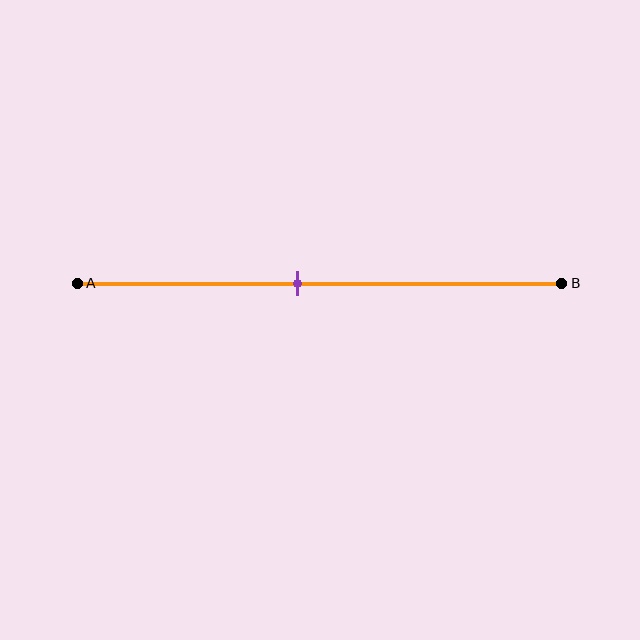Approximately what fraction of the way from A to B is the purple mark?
The purple mark is approximately 45% of the way from A to B.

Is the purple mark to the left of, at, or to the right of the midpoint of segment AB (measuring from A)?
The purple mark is to the left of the midpoint of segment AB.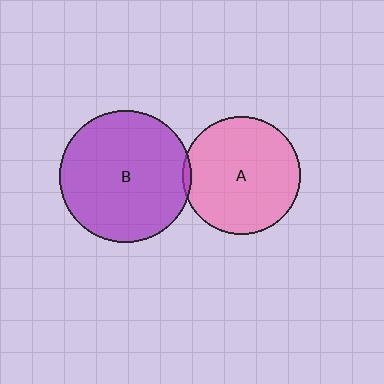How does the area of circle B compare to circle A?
Approximately 1.3 times.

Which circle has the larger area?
Circle B (purple).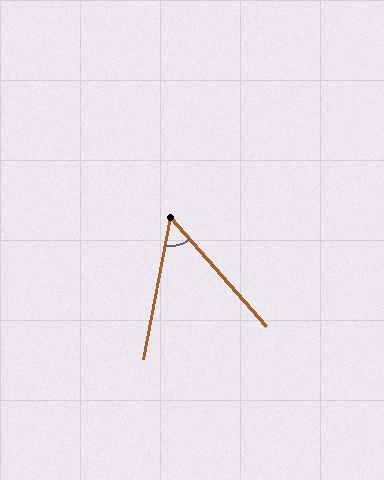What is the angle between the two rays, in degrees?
Approximately 52 degrees.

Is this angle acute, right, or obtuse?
It is acute.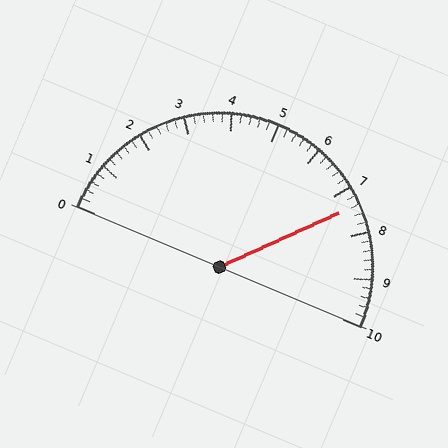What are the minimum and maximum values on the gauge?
The gauge ranges from 0 to 10.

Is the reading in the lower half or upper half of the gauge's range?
The reading is in the upper half of the range (0 to 10).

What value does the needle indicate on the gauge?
The needle indicates approximately 7.4.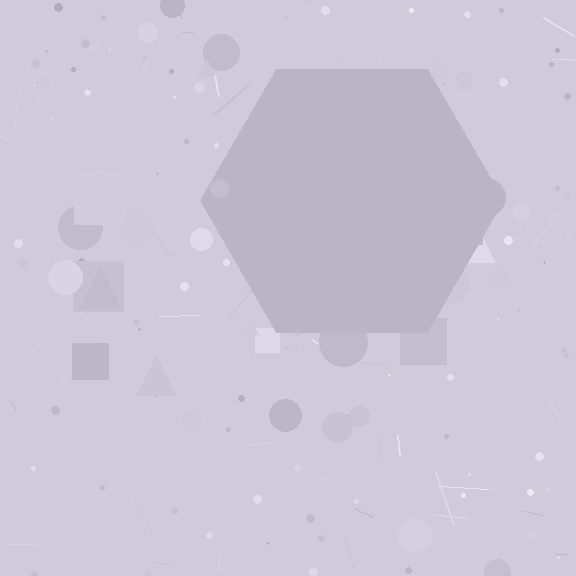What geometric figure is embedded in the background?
A hexagon is embedded in the background.